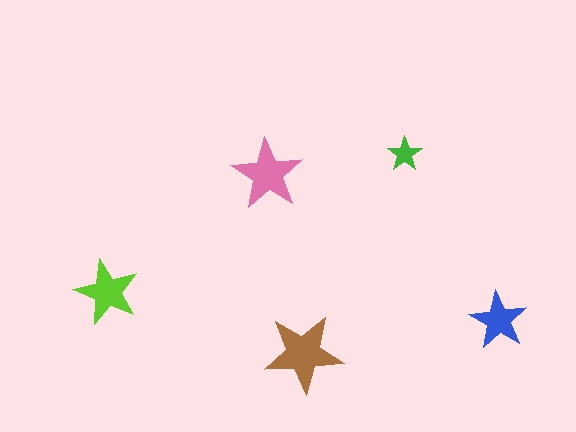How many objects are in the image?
There are 5 objects in the image.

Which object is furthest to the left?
The lime star is leftmost.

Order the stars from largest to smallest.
the brown one, the pink one, the lime one, the blue one, the green one.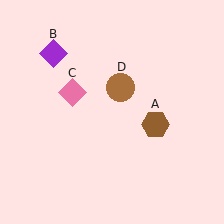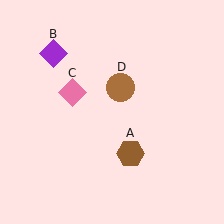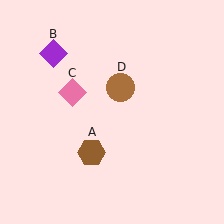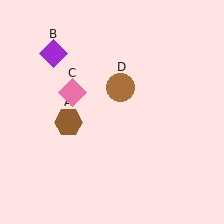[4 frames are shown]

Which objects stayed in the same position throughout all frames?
Purple diamond (object B) and pink diamond (object C) and brown circle (object D) remained stationary.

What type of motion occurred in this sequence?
The brown hexagon (object A) rotated clockwise around the center of the scene.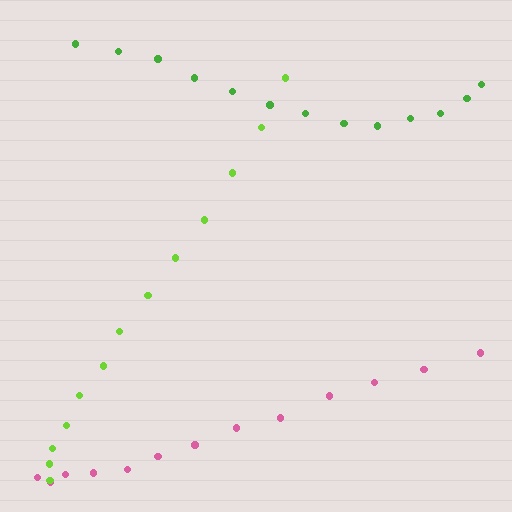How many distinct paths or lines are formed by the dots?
There are 3 distinct paths.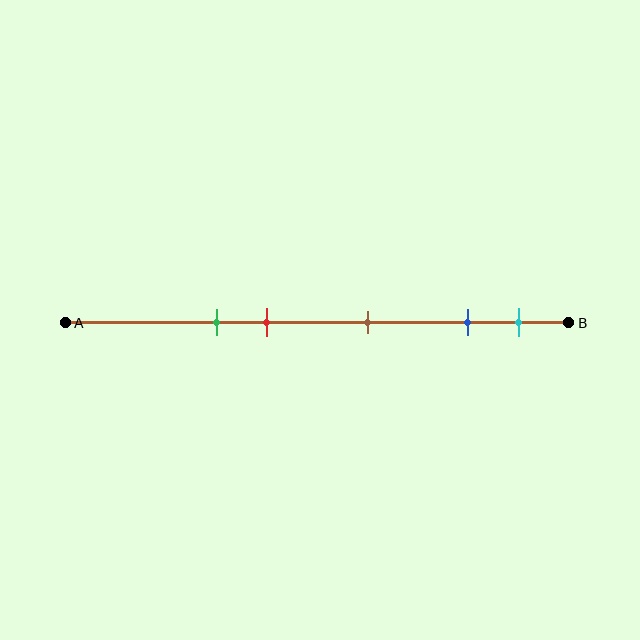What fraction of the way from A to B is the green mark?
The green mark is approximately 30% (0.3) of the way from A to B.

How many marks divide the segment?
There are 5 marks dividing the segment.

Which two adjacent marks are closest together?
The blue and cyan marks are the closest adjacent pair.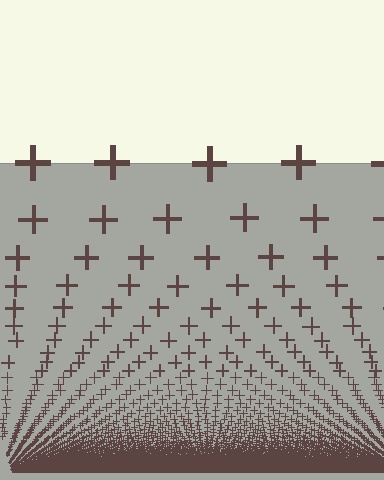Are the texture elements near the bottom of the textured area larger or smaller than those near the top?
Smaller. The gradient is inverted — elements near the bottom are smaller and denser.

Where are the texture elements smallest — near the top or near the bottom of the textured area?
Near the bottom.